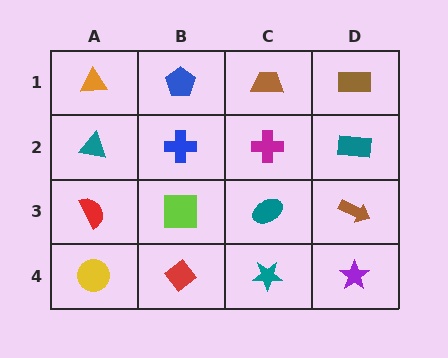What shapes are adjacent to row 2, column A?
An orange triangle (row 1, column A), a red semicircle (row 3, column A), a blue cross (row 2, column B).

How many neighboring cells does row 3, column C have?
4.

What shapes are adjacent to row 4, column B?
A lime square (row 3, column B), a yellow circle (row 4, column A), a teal star (row 4, column C).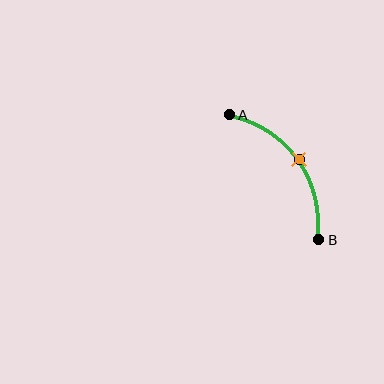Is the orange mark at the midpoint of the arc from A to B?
Yes. The orange mark lies on the arc at equal arc-length from both A and B — it is the arc midpoint.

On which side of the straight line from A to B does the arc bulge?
The arc bulges above and to the right of the straight line connecting A and B.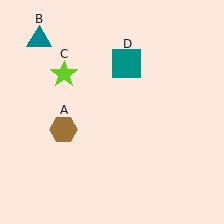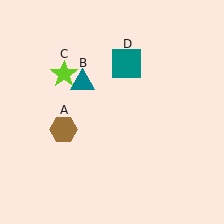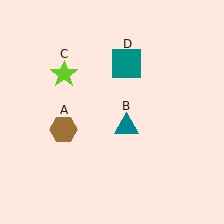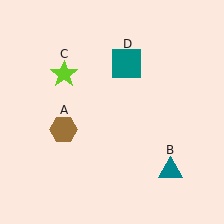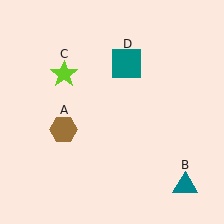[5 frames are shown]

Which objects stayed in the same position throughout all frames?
Brown hexagon (object A) and lime star (object C) and teal square (object D) remained stationary.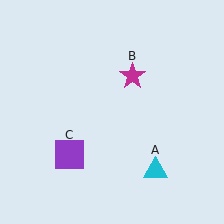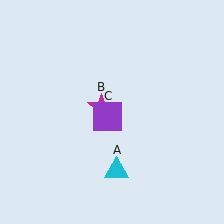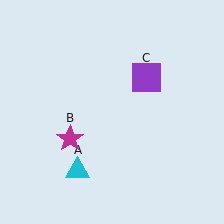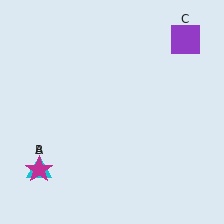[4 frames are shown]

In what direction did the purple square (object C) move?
The purple square (object C) moved up and to the right.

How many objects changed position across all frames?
3 objects changed position: cyan triangle (object A), magenta star (object B), purple square (object C).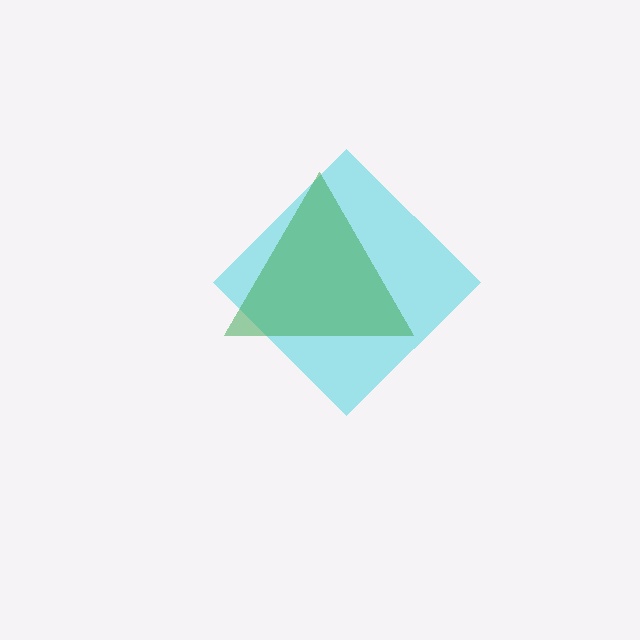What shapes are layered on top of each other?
The layered shapes are: a cyan diamond, a green triangle.